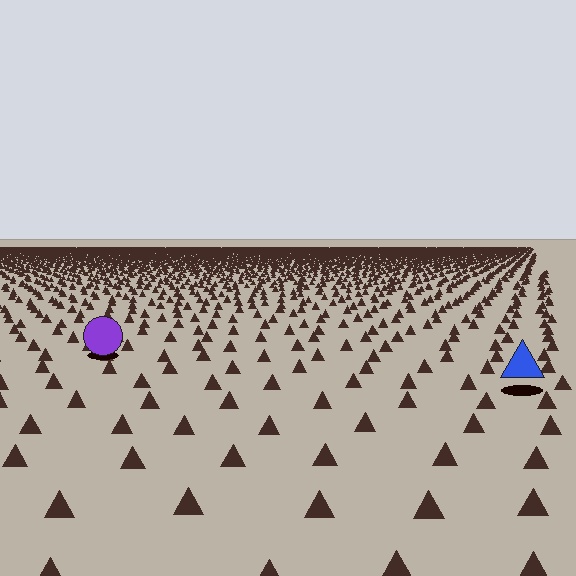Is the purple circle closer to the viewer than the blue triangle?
No. The blue triangle is closer — you can tell from the texture gradient: the ground texture is coarser near it.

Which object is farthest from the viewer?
The purple circle is farthest from the viewer. It appears smaller and the ground texture around it is denser.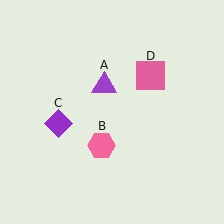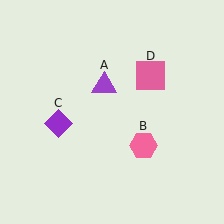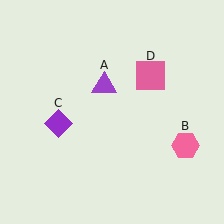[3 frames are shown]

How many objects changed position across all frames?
1 object changed position: pink hexagon (object B).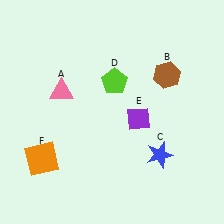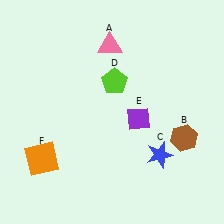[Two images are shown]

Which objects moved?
The objects that moved are: the pink triangle (A), the brown hexagon (B).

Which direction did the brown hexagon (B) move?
The brown hexagon (B) moved down.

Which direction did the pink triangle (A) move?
The pink triangle (A) moved right.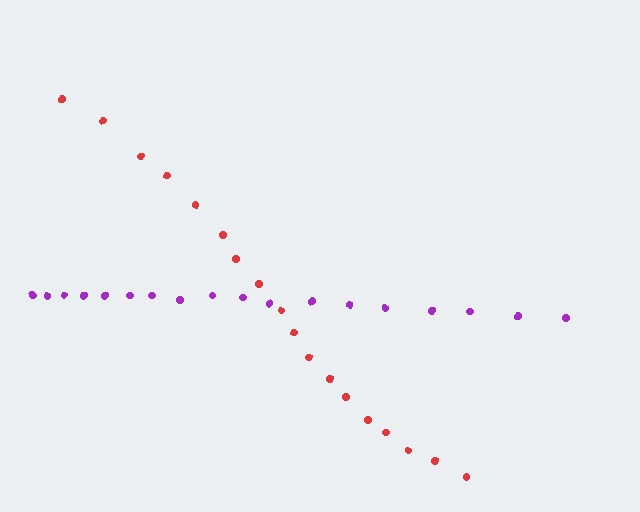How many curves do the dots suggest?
There are 2 distinct paths.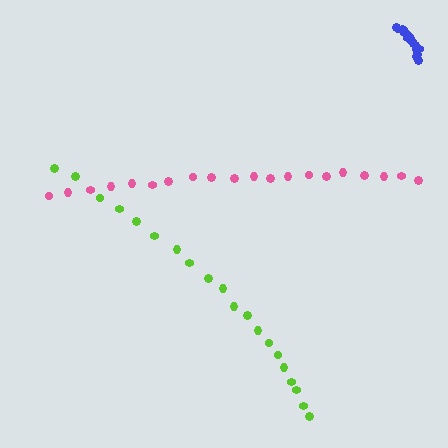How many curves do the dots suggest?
There are 3 distinct paths.